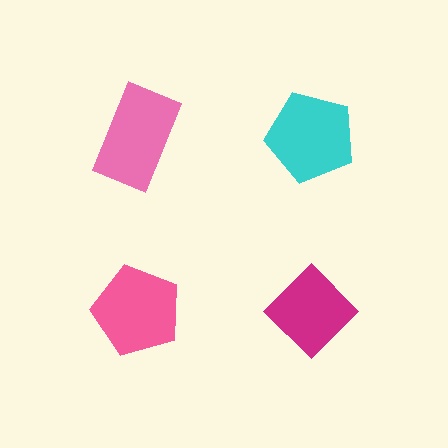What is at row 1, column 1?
A pink rectangle.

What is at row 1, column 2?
A cyan pentagon.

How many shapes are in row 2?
2 shapes.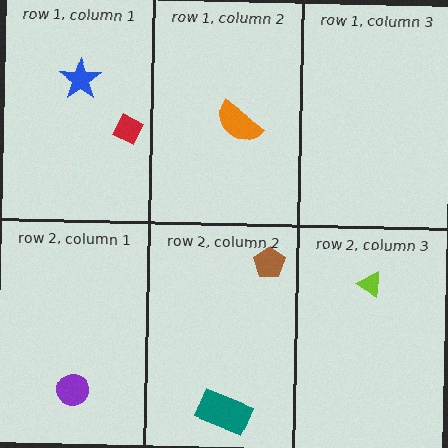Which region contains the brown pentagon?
The row 2, column 2 region.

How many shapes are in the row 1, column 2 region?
1.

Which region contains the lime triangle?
The row 2, column 3 region.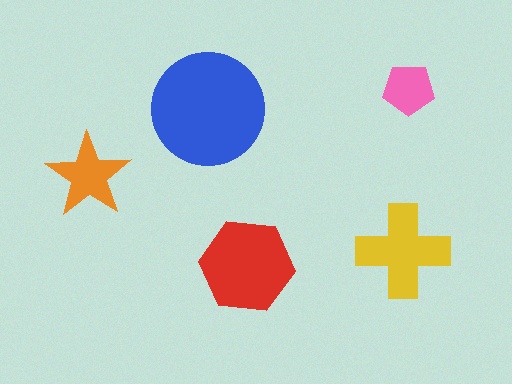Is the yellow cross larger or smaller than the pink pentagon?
Larger.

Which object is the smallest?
The pink pentagon.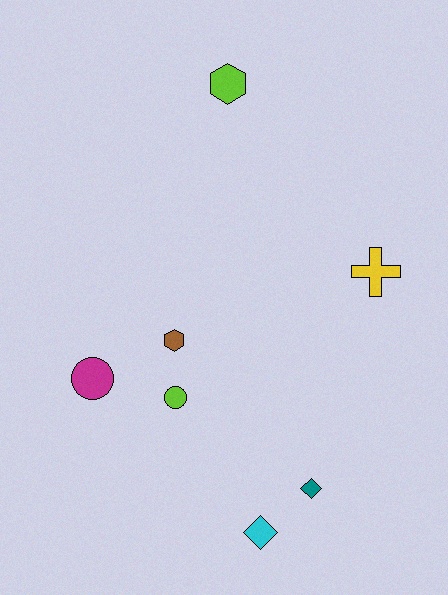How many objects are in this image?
There are 7 objects.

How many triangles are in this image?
There are no triangles.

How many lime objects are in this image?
There are 2 lime objects.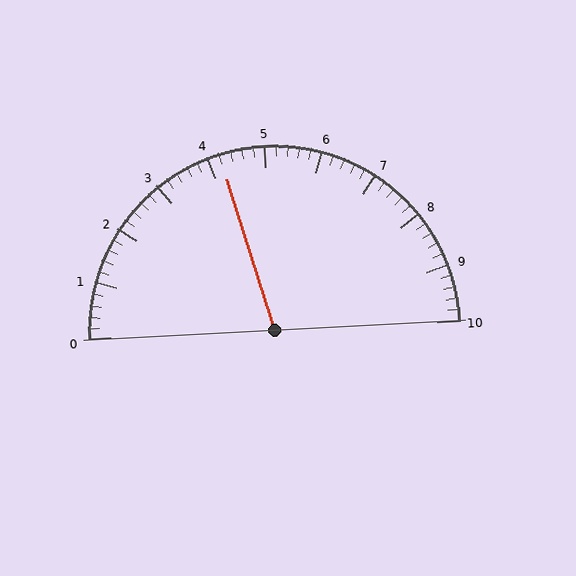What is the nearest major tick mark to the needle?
The nearest major tick mark is 4.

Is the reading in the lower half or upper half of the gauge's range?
The reading is in the lower half of the range (0 to 10).